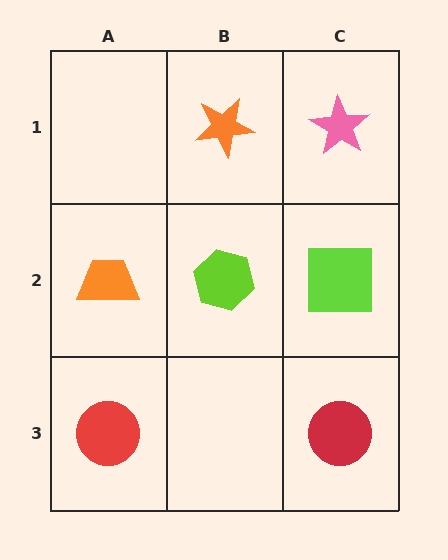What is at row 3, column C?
A red circle.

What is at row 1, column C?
A pink star.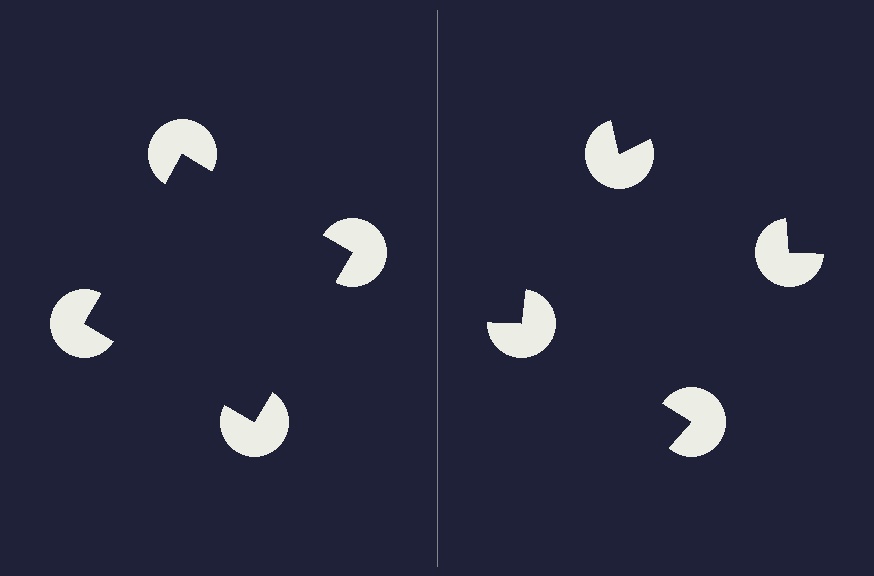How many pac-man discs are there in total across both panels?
8 — 4 on each side.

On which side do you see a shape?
An illusory square appears on the left side. On the right side the wedge cuts are rotated, so no coherent shape forms.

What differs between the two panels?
The pac-man discs are positioned identically on both sides; only the wedge orientations differ. On the left they align to a square; on the right they are misaligned.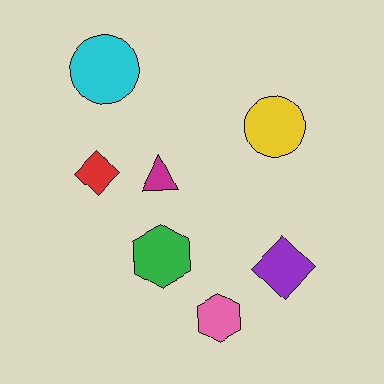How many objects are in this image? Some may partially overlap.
There are 7 objects.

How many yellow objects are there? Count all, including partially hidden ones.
There is 1 yellow object.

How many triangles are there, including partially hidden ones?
There is 1 triangle.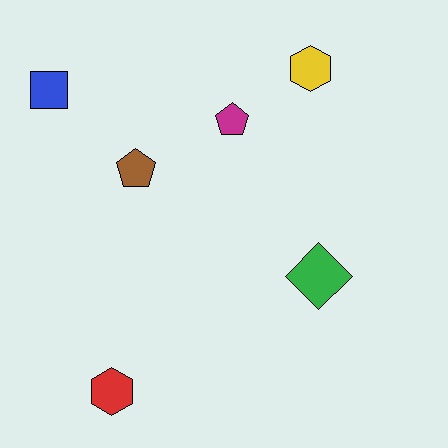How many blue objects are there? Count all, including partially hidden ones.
There is 1 blue object.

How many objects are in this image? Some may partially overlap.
There are 6 objects.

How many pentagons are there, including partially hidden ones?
There are 2 pentagons.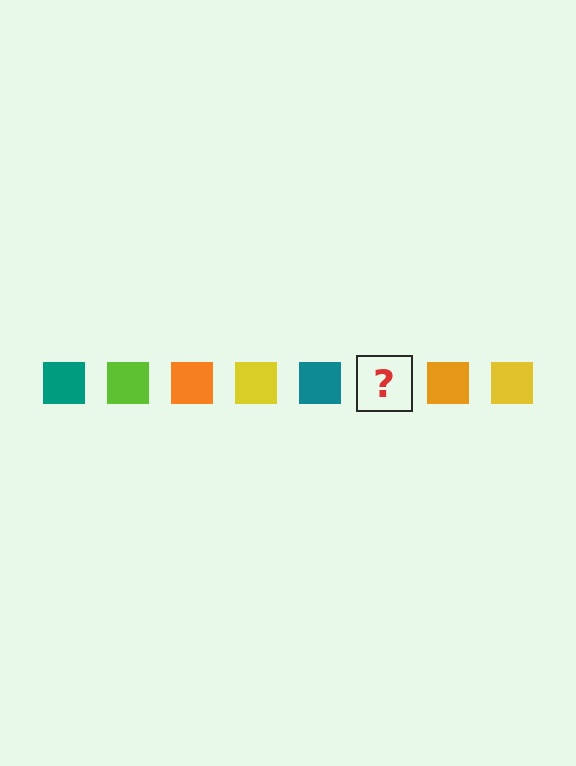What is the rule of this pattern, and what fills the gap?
The rule is that the pattern cycles through teal, lime, orange, yellow squares. The gap should be filled with a lime square.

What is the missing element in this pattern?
The missing element is a lime square.